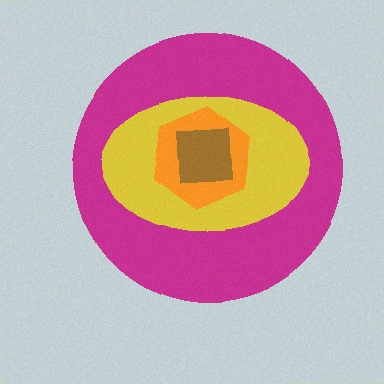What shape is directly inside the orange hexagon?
The brown square.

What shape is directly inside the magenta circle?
The yellow ellipse.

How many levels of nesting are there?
4.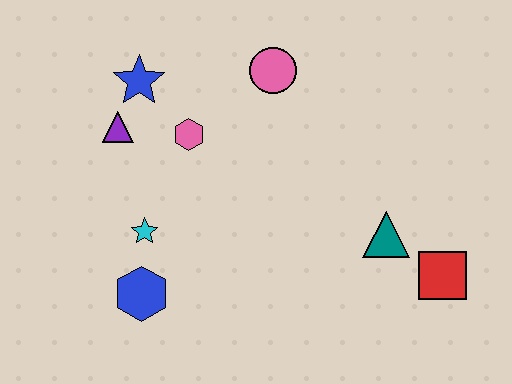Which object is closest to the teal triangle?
The red square is closest to the teal triangle.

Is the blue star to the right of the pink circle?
No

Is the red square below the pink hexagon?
Yes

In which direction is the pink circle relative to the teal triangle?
The pink circle is above the teal triangle.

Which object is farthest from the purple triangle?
The red square is farthest from the purple triangle.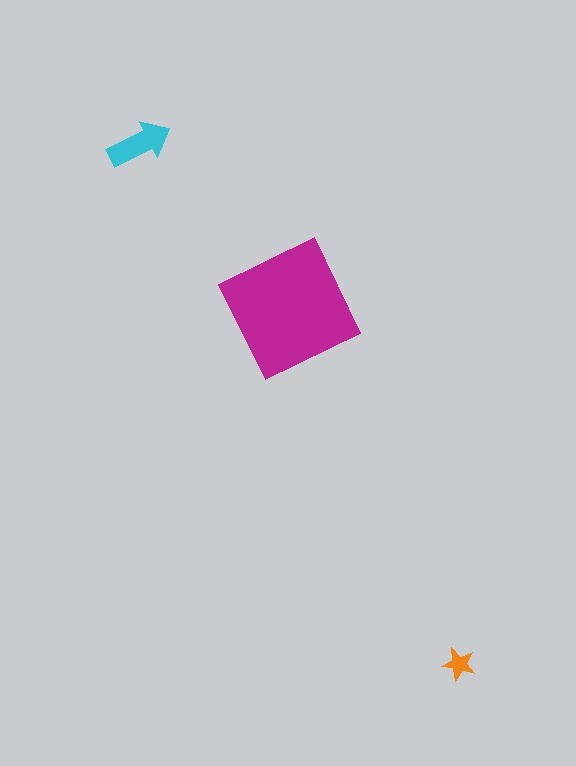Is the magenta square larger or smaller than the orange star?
Larger.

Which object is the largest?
The magenta square.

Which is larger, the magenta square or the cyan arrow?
The magenta square.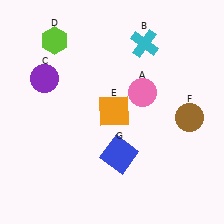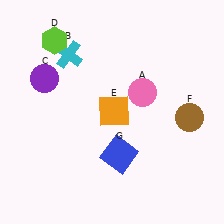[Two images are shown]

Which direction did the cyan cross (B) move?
The cyan cross (B) moved left.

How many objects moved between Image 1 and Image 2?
1 object moved between the two images.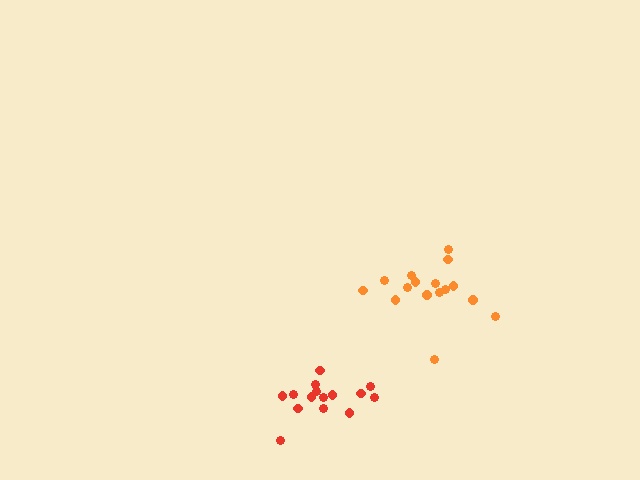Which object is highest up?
The orange cluster is topmost.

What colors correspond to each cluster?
The clusters are colored: orange, red.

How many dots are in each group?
Group 1: 16 dots, Group 2: 15 dots (31 total).